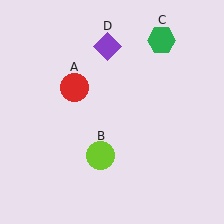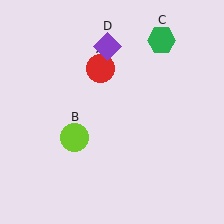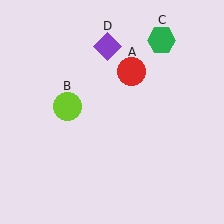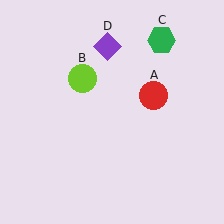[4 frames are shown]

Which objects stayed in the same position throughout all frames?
Green hexagon (object C) and purple diamond (object D) remained stationary.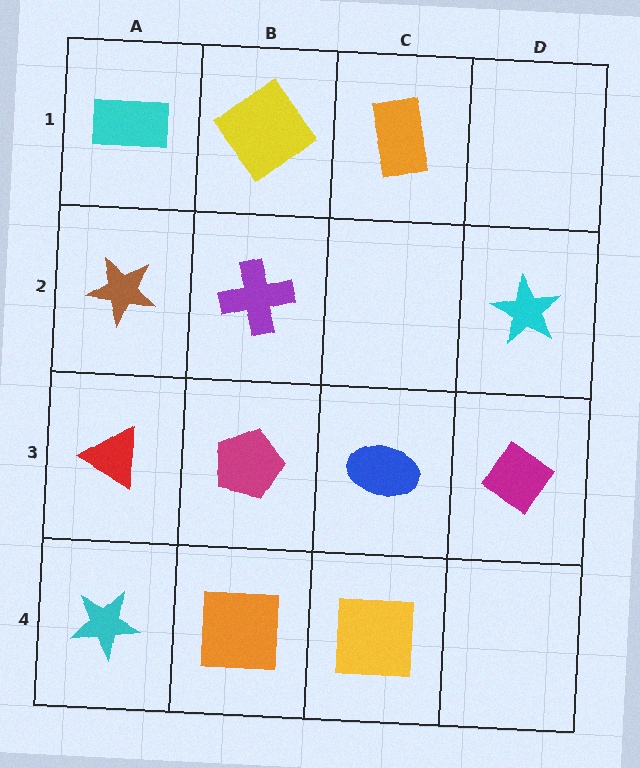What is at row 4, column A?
A cyan star.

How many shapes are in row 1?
3 shapes.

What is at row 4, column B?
An orange square.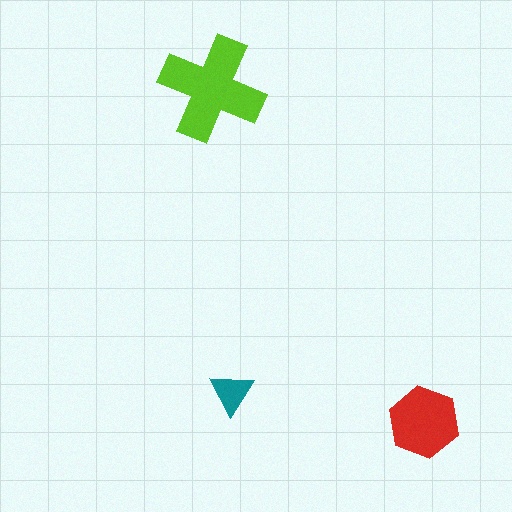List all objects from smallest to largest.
The teal triangle, the red hexagon, the lime cross.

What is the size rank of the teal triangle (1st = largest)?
3rd.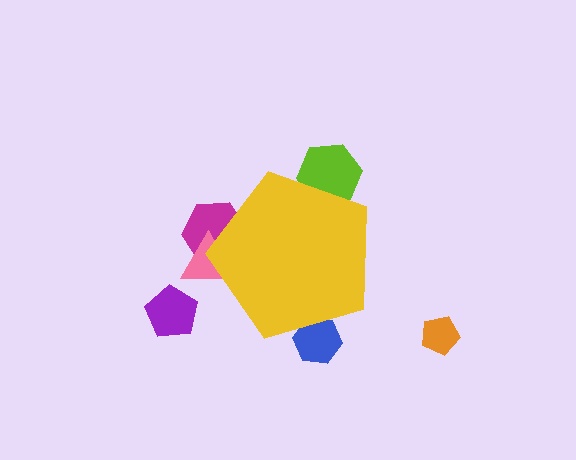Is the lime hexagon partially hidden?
Yes, the lime hexagon is partially hidden behind the yellow pentagon.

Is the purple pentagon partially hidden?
No, the purple pentagon is fully visible.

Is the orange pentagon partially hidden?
No, the orange pentagon is fully visible.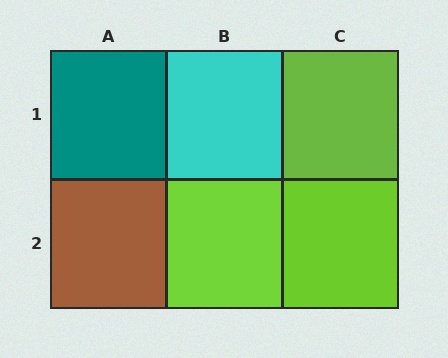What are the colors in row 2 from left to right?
Brown, lime, lime.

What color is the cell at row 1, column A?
Teal.